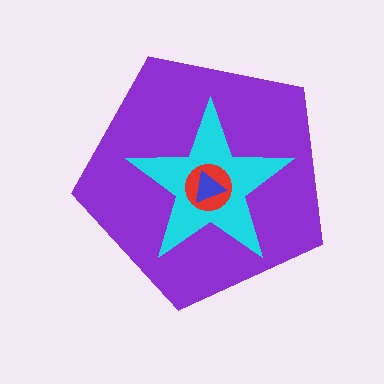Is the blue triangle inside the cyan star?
Yes.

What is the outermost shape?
The purple pentagon.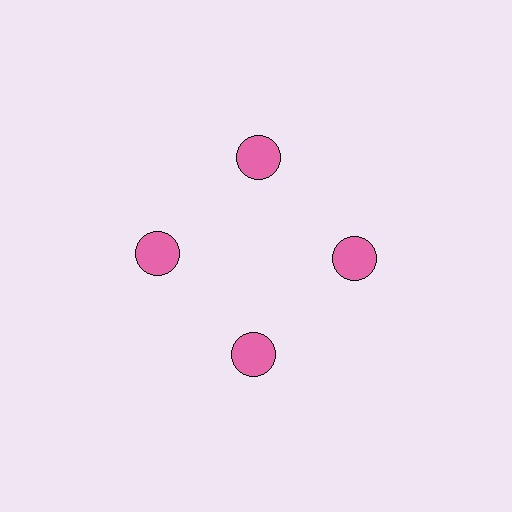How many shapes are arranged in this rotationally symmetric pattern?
There are 4 shapes, arranged in 4 groups of 1.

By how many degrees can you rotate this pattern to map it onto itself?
The pattern maps onto itself every 90 degrees of rotation.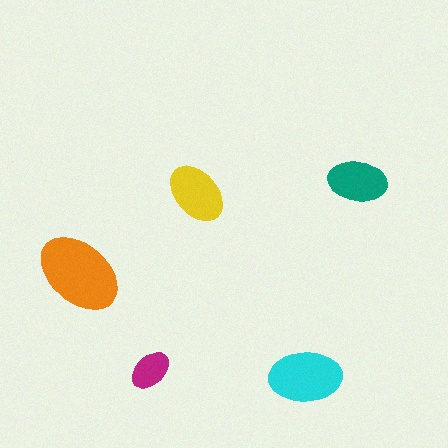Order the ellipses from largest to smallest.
the orange one, the cyan one, the yellow one, the teal one, the magenta one.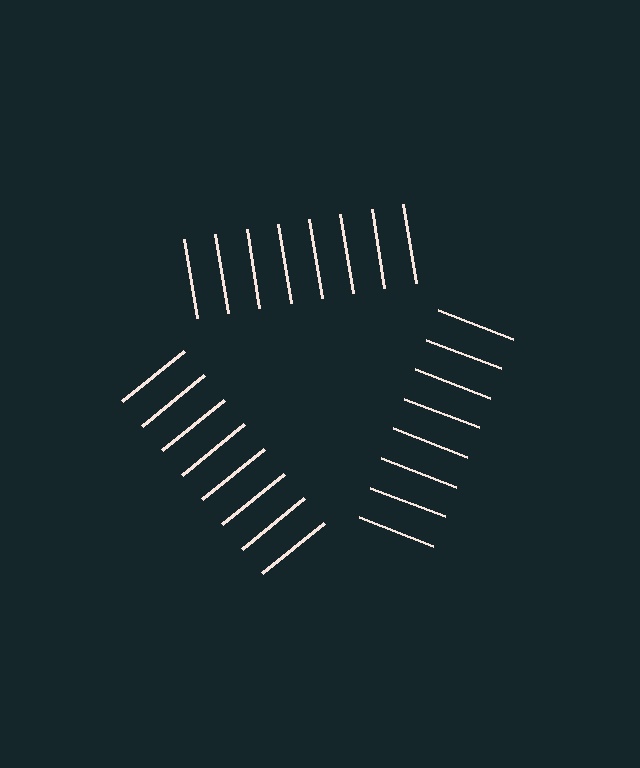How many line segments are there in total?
24 — 8 along each of the 3 edges.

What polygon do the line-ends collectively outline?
An illusory triangle — the line segments terminate on its edges but no continuous stroke is drawn.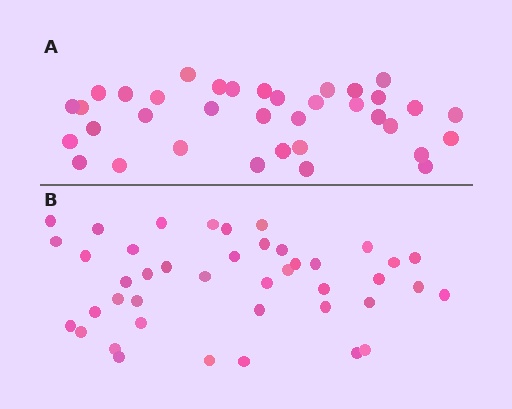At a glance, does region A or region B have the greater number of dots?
Region B (the bottom region) has more dots.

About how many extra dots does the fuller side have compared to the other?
Region B has about 6 more dots than region A.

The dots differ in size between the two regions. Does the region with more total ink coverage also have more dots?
No. Region A has more total ink coverage because its dots are larger, but region B actually contains more individual dots. Total area can be misleading — the number of items is what matters here.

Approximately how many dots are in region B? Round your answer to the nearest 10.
About 40 dots. (The exact count is 42, which rounds to 40.)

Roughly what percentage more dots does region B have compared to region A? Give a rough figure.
About 15% more.